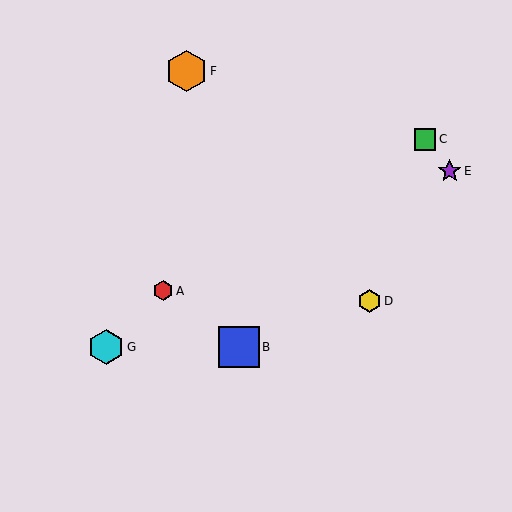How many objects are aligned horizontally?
2 objects (B, G) are aligned horizontally.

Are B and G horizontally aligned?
Yes, both are at y≈347.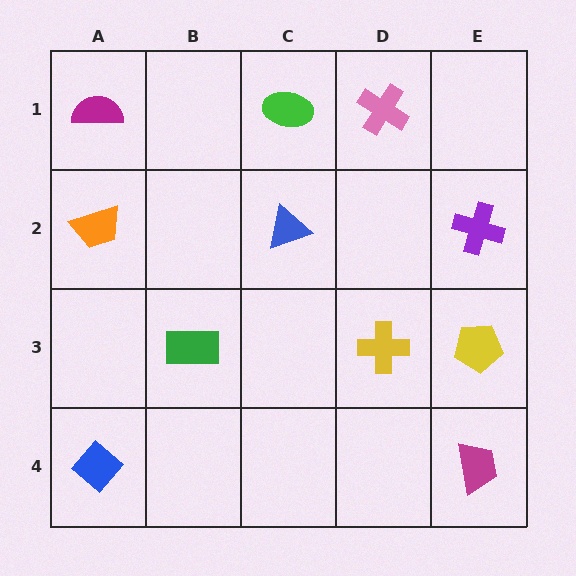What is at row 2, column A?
An orange trapezoid.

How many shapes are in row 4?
2 shapes.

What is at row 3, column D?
A yellow cross.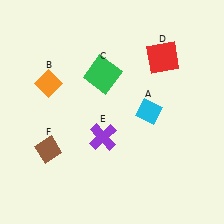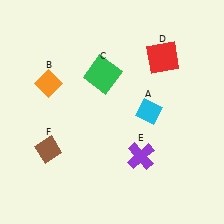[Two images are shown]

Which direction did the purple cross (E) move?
The purple cross (E) moved right.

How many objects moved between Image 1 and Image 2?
1 object moved between the two images.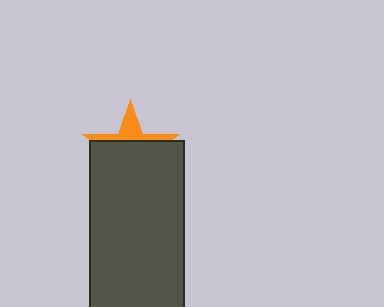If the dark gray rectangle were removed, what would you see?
You would see the complete orange star.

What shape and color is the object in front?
The object in front is a dark gray rectangle.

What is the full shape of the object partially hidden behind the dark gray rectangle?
The partially hidden object is an orange star.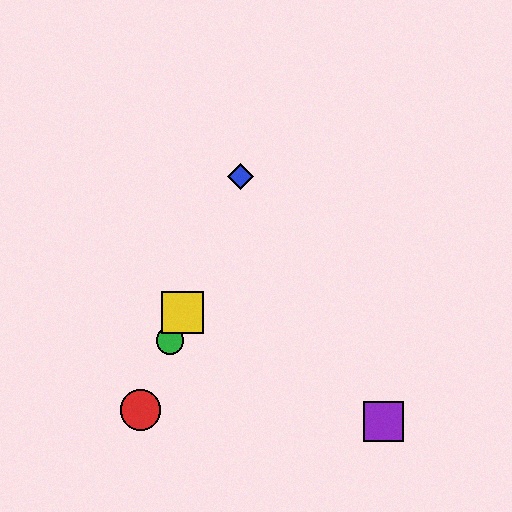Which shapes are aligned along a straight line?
The red circle, the blue diamond, the green circle, the yellow square are aligned along a straight line.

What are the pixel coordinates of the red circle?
The red circle is at (140, 410).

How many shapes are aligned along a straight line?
4 shapes (the red circle, the blue diamond, the green circle, the yellow square) are aligned along a straight line.